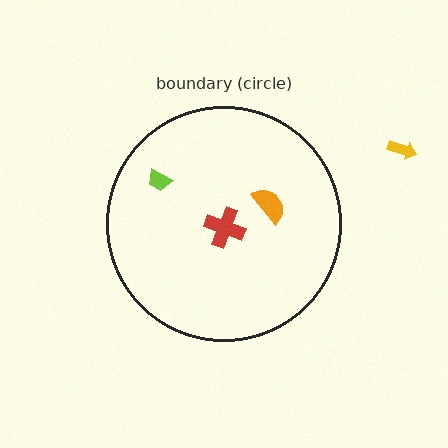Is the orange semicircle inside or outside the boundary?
Inside.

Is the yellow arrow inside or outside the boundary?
Outside.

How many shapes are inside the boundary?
3 inside, 1 outside.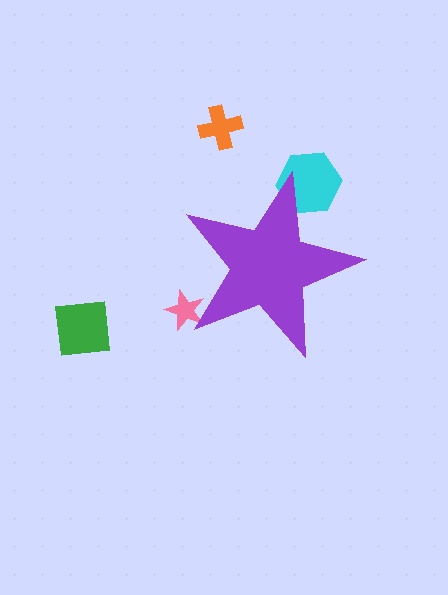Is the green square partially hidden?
No, the green square is fully visible.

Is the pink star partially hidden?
Yes, the pink star is partially hidden behind the purple star.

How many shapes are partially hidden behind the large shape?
2 shapes are partially hidden.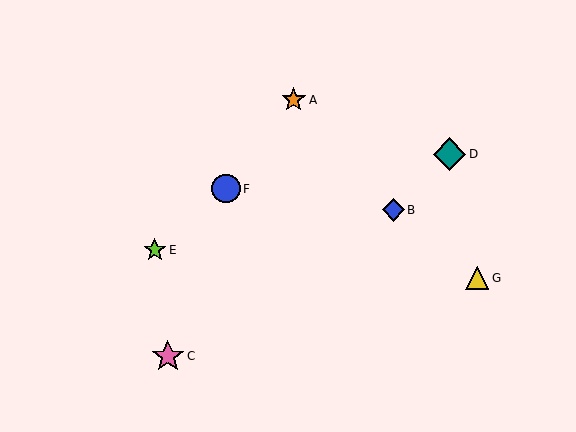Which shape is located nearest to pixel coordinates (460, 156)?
The teal diamond (labeled D) at (450, 154) is nearest to that location.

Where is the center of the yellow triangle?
The center of the yellow triangle is at (477, 278).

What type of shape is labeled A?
Shape A is an orange star.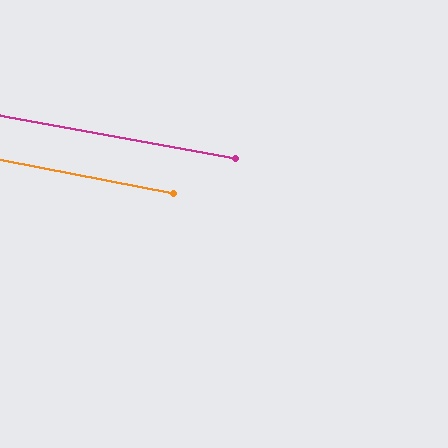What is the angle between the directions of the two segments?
Approximately 1 degree.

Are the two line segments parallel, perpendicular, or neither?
Parallel — their directions differ by only 0.6°.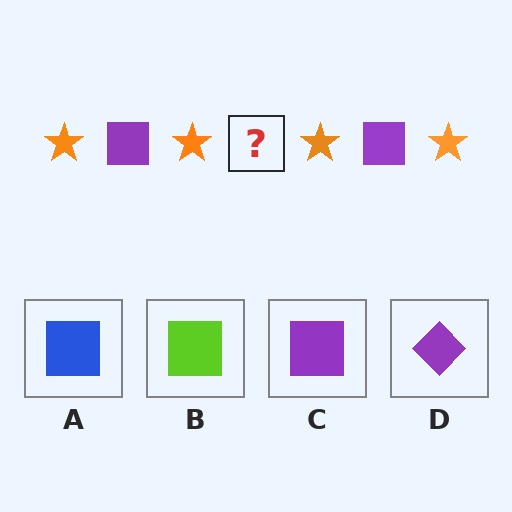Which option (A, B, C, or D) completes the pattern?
C.